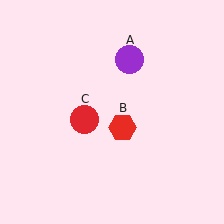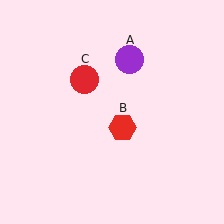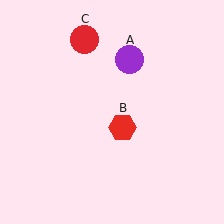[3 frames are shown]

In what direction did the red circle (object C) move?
The red circle (object C) moved up.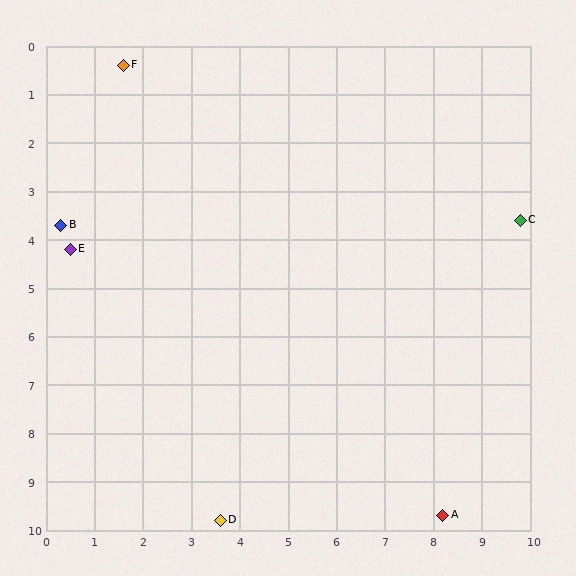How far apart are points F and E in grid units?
Points F and E are about 4.0 grid units apart.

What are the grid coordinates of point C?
Point C is at approximately (9.8, 3.6).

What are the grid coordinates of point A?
Point A is at approximately (8.2, 9.7).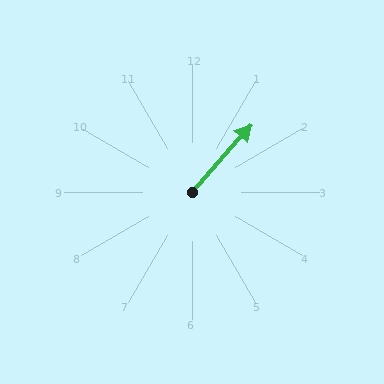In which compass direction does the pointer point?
Northeast.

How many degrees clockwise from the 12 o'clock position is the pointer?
Approximately 41 degrees.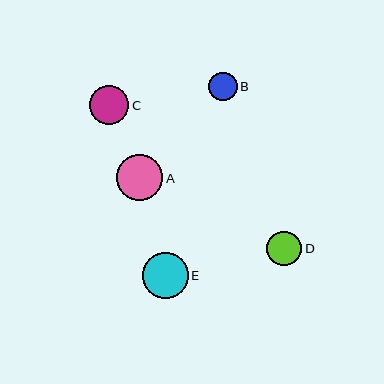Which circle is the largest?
Circle A is the largest with a size of approximately 46 pixels.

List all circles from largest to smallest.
From largest to smallest: A, E, C, D, B.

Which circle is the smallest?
Circle B is the smallest with a size of approximately 28 pixels.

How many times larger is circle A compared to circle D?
Circle A is approximately 1.3 times the size of circle D.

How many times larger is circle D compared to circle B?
Circle D is approximately 1.2 times the size of circle B.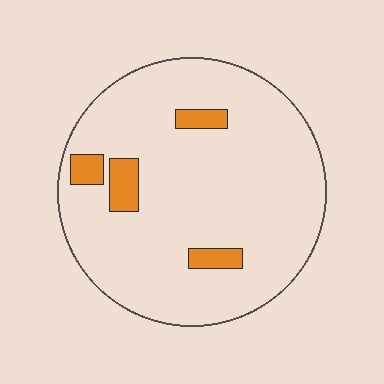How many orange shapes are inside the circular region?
4.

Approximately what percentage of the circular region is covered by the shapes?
Approximately 10%.